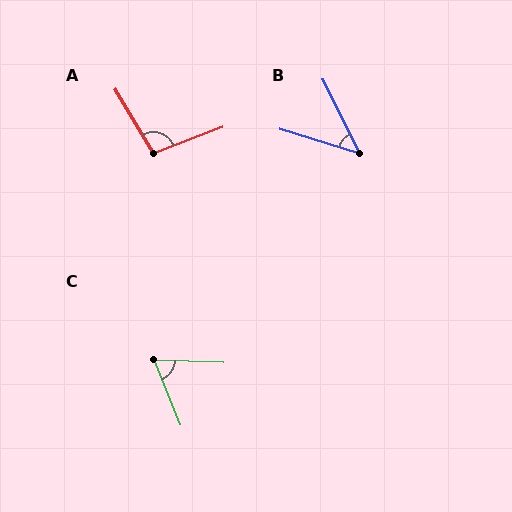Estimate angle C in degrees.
Approximately 66 degrees.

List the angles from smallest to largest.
B (47°), C (66°), A (100°).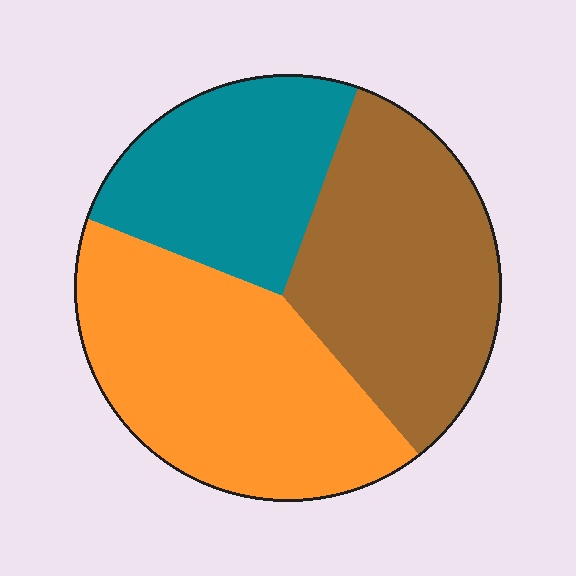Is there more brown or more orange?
Orange.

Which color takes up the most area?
Orange, at roughly 40%.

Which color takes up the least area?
Teal, at roughly 25%.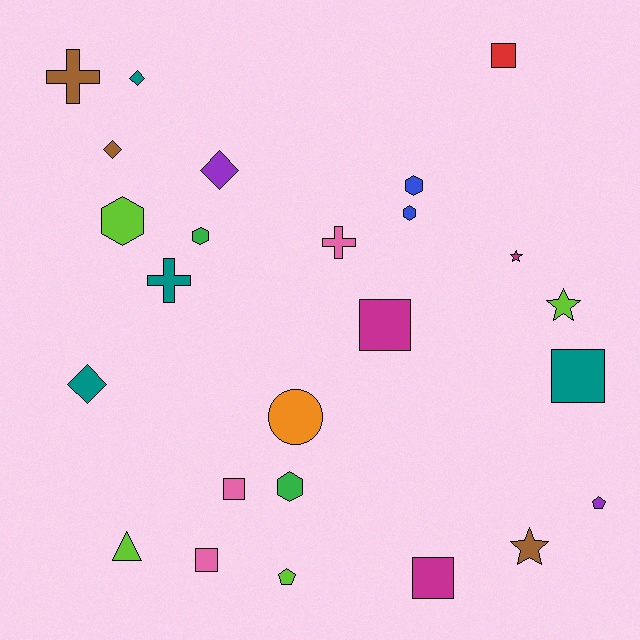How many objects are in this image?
There are 25 objects.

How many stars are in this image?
There are 3 stars.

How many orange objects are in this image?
There is 1 orange object.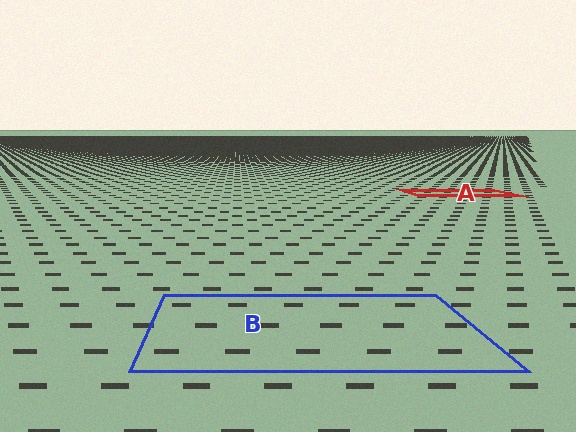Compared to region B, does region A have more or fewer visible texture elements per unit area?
Region A has more texture elements per unit area — they are packed more densely because it is farther away.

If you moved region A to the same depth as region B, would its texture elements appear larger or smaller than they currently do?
They would appear larger. At a closer depth, the same texture elements are projected at a bigger on-screen size.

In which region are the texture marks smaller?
The texture marks are smaller in region A, because it is farther away.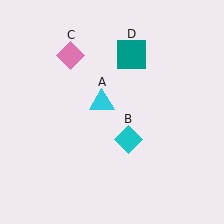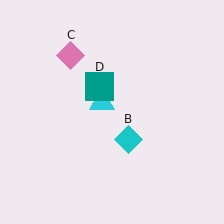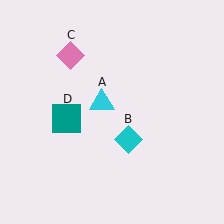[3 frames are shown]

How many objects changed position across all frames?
1 object changed position: teal square (object D).